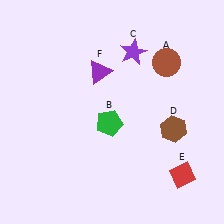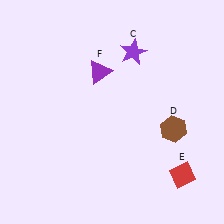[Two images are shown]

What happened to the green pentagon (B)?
The green pentagon (B) was removed in Image 2. It was in the bottom-left area of Image 1.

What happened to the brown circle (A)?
The brown circle (A) was removed in Image 2. It was in the top-right area of Image 1.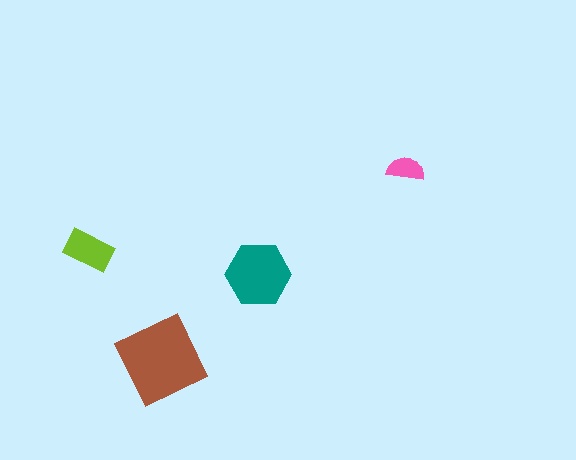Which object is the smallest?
The pink semicircle.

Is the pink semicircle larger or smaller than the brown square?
Smaller.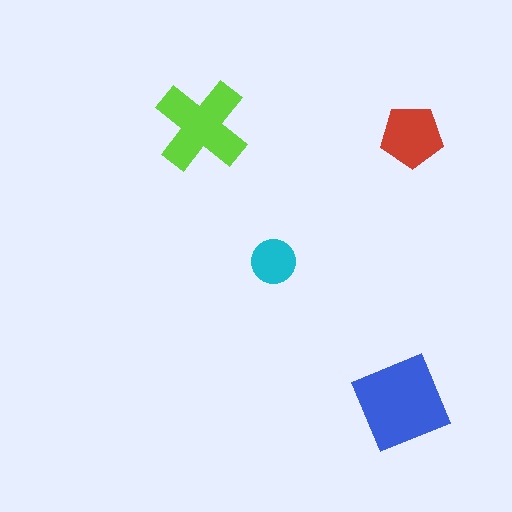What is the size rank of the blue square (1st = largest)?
1st.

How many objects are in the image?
There are 4 objects in the image.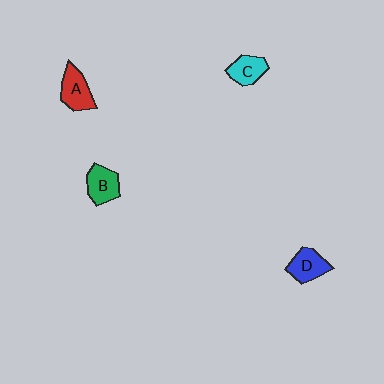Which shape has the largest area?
Shape A (red).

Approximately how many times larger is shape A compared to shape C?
Approximately 1.2 times.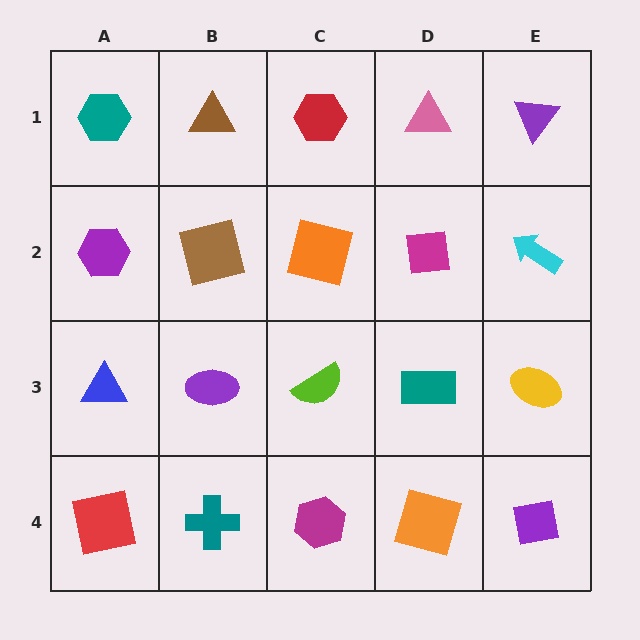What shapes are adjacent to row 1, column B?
A brown square (row 2, column B), a teal hexagon (row 1, column A), a red hexagon (row 1, column C).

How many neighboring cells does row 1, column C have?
3.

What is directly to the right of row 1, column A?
A brown triangle.